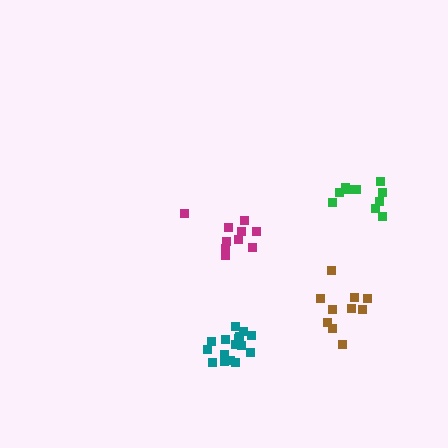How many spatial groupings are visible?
There are 4 spatial groupings.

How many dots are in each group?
Group 1: 10 dots, Group 2: 10 dots, Group 3: 10 dots, Group 4: 16 dots (46 total).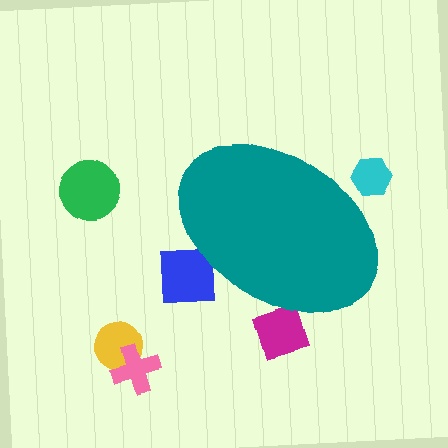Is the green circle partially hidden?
No, the green circle is fully visible.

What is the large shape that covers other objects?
A teal ellipse.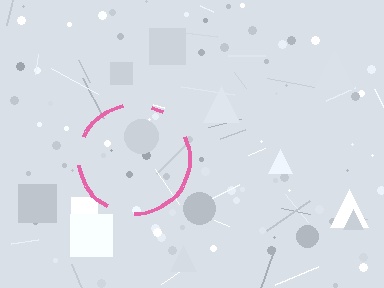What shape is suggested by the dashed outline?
The dashed outline suggests a circle.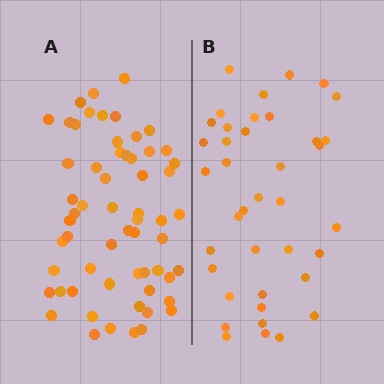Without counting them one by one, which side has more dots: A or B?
Region A (the left region) has more dots.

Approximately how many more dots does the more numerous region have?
Region A has approximately 20 more dots than region B.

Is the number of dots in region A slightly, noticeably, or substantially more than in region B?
Region A has substantially more. The ratio is roughly 1.5 to 1.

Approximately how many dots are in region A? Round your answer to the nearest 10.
About 60 dots.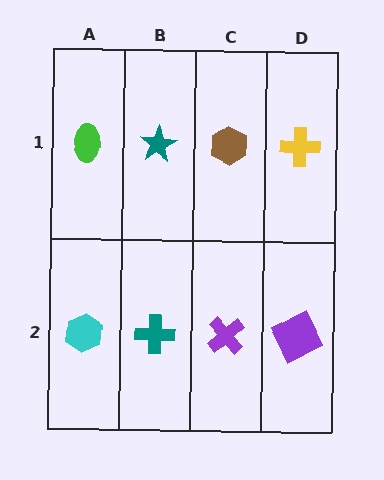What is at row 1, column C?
A brown hexagon.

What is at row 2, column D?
A purple square.